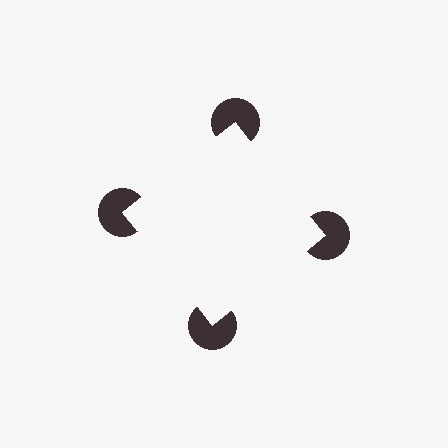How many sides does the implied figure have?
4 sides.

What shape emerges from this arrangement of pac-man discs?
An illusory square — its edges are inferred from the aligned wedge cuts in the pac-man discs, not physically drawn.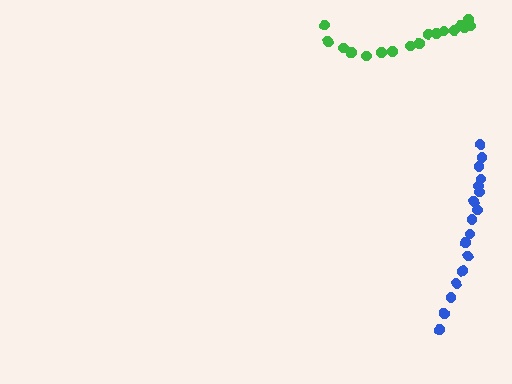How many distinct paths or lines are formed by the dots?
There are 2 distinct paths.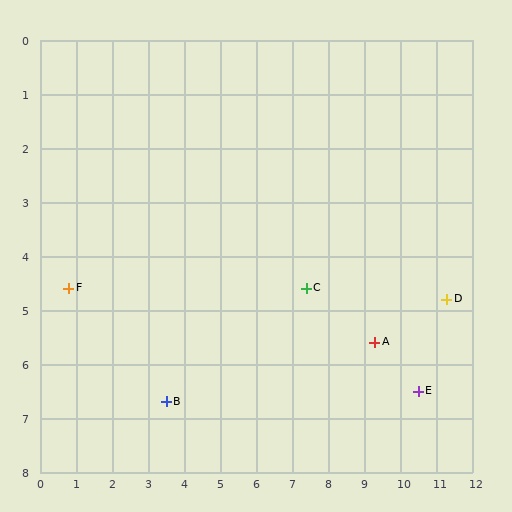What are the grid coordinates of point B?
Point B is at approximately (3.5, 6.7).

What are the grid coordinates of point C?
Point C is at approximately (7.4, 4.6).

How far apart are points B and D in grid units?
Points B and D are about 8.0 grid units apart.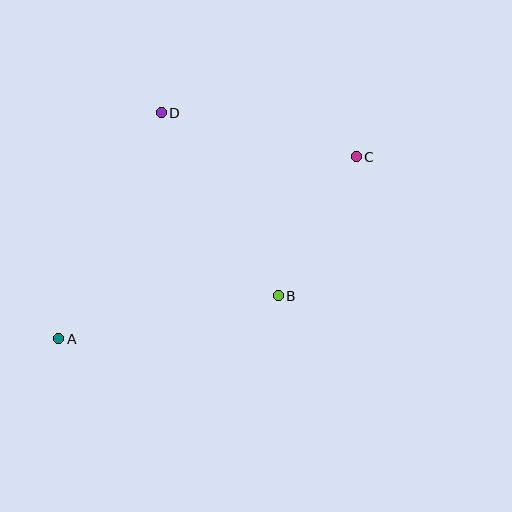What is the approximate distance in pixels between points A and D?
The distance between A and D is approximately 248 pixels.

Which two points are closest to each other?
Points B and C are closest to each other.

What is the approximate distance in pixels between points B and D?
The distance between B and D is approximately 217 pixels.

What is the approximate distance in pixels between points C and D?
The distance between C and D is approximately 200 pixels.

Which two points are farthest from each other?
Points A and C are farthest from each other.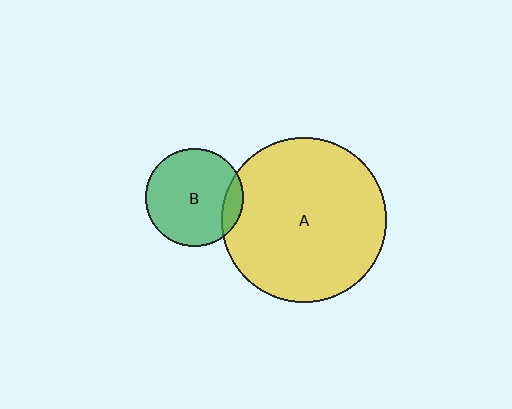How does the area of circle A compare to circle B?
Approximately 2.8 times.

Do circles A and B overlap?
Yes.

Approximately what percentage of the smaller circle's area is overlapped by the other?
Approximately 10%.